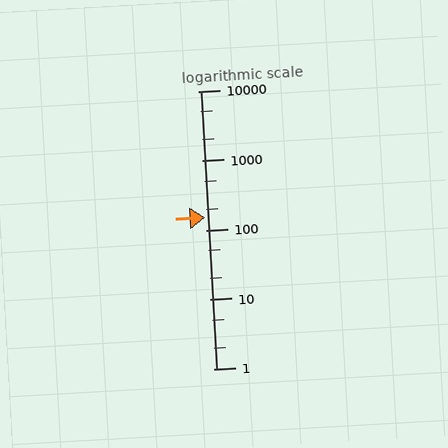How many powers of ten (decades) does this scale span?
The scale spans 4 decades, from 1 to 10000.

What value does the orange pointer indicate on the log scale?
The pointer indicates approximately 150.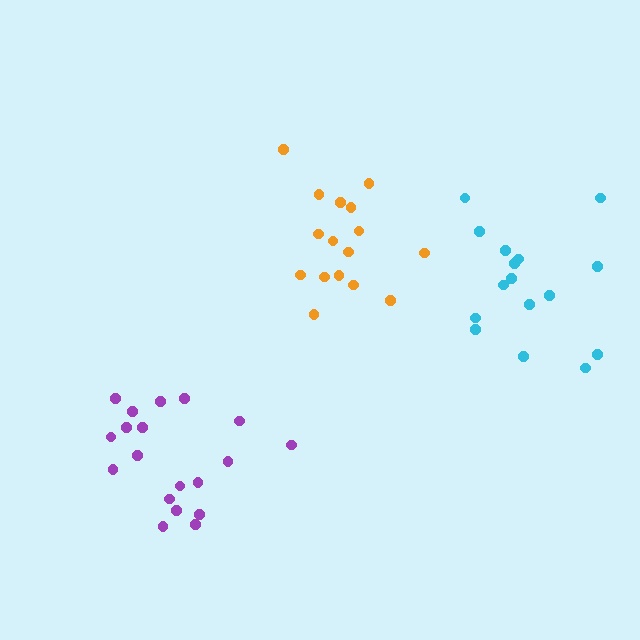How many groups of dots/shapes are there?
There are 3 groups.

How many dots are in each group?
Group 1: 16 dots, Group 2: 19 dots, Group 3: 16 dots (51 total).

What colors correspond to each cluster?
The clusters are colored: orange, purple, cyan.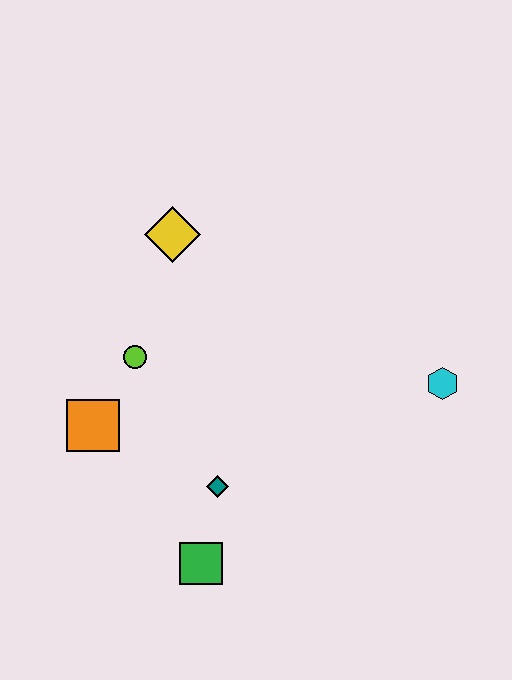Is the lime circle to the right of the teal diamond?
No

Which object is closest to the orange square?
The lime circle is closest to the orange square.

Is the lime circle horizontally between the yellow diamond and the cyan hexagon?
No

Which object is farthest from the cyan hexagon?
The orange square is farthest from the cyan hexagon.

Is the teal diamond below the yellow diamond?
Yes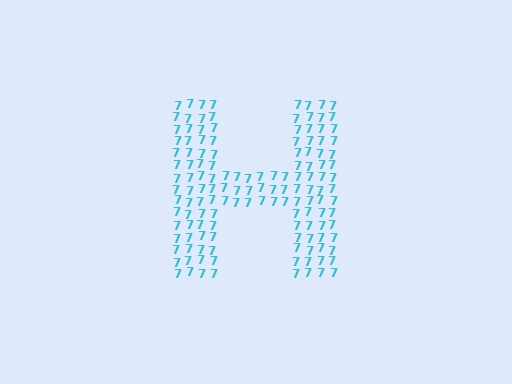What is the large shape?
The large shape is the letter H.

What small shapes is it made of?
It is made of small digit 7's.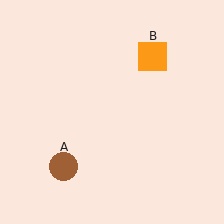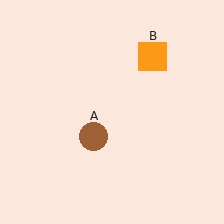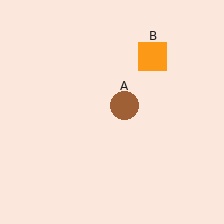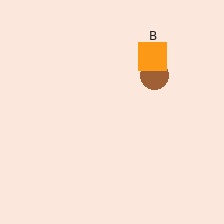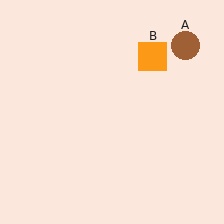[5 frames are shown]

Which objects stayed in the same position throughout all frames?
Orange square (object B) remained stationary.